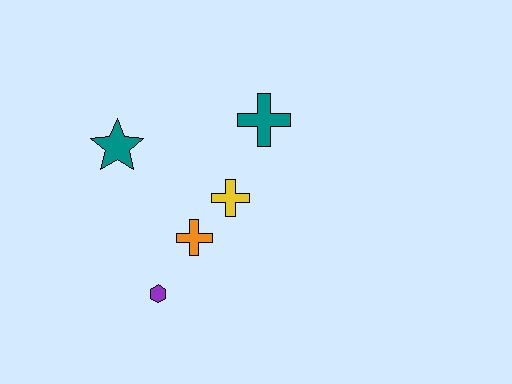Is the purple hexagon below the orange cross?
Yes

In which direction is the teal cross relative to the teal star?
The teal cross is to the right of the teal star.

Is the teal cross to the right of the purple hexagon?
Yes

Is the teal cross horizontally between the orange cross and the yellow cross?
No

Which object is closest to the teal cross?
The yellow cross is closest to the teal cross.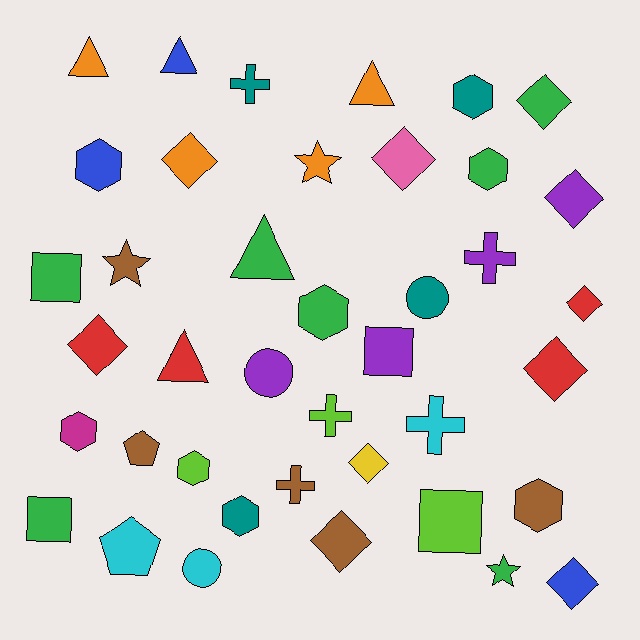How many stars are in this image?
There are 3 stars.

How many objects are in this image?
There are 40 objects.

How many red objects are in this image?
There are 4 red objects.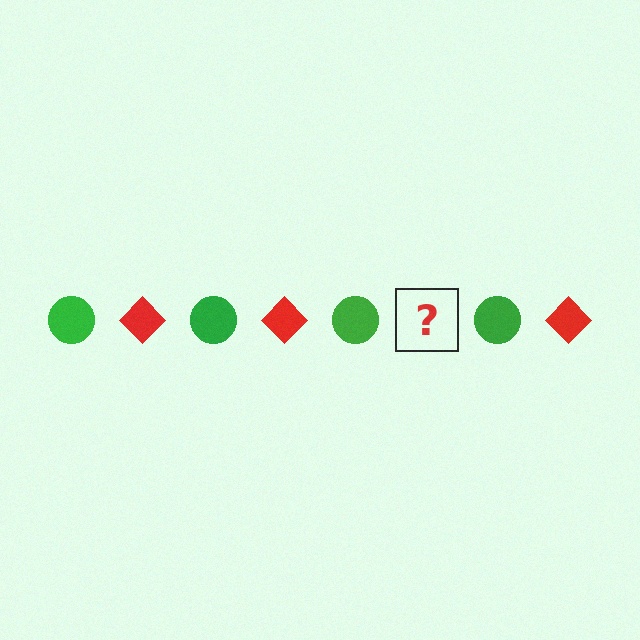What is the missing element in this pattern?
The missing element is a red diamond.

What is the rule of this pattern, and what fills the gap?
The rule is that the pattern alternates between green circle and red diamond. The gap should be filled with a red diamond.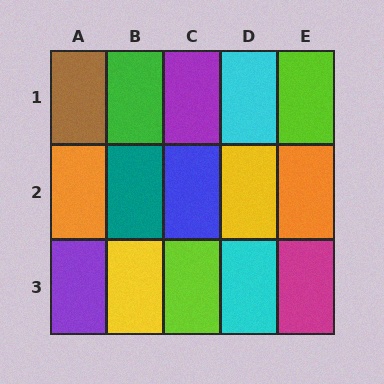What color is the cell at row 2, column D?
Yellow.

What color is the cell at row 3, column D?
Cyan.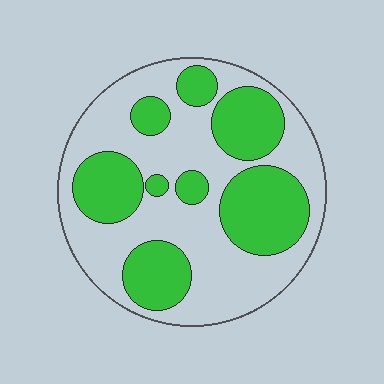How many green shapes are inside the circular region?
8.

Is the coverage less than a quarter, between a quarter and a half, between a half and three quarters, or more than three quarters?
Between a quarter and a half.